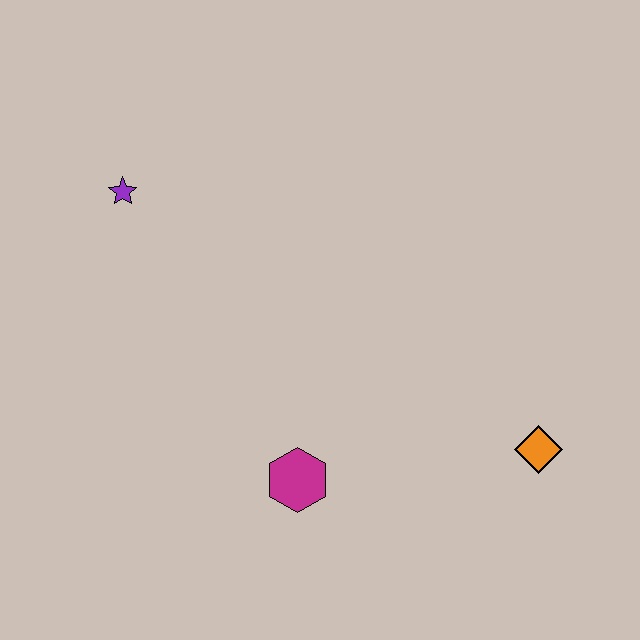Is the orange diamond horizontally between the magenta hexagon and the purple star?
No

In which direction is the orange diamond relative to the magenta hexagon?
The orange diamond is to the right of the magenta hexagon.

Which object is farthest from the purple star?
The orange diamond is farthest from the purple star.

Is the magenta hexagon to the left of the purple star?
No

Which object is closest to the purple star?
The magenta hexagon is closest to the purple star.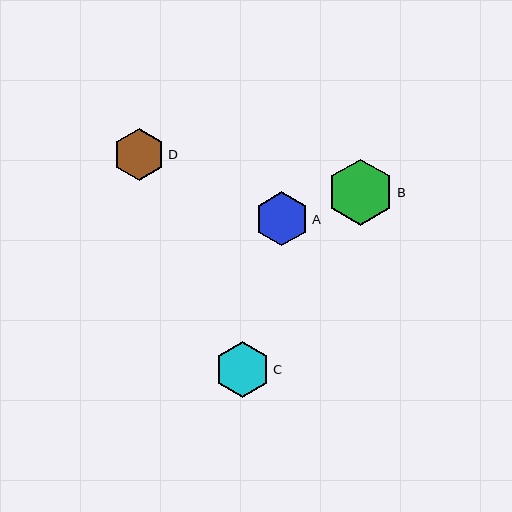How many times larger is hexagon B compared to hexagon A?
Hexagon B is approximately 1.2 times the size of hexagon A.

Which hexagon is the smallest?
Hexagon D is the smallest with a size of approximately 52 pixels.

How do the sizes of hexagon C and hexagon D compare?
Hexagon C and hexagon D are approximately the same size.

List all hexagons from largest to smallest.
From largest to smallest: B, C, A, D.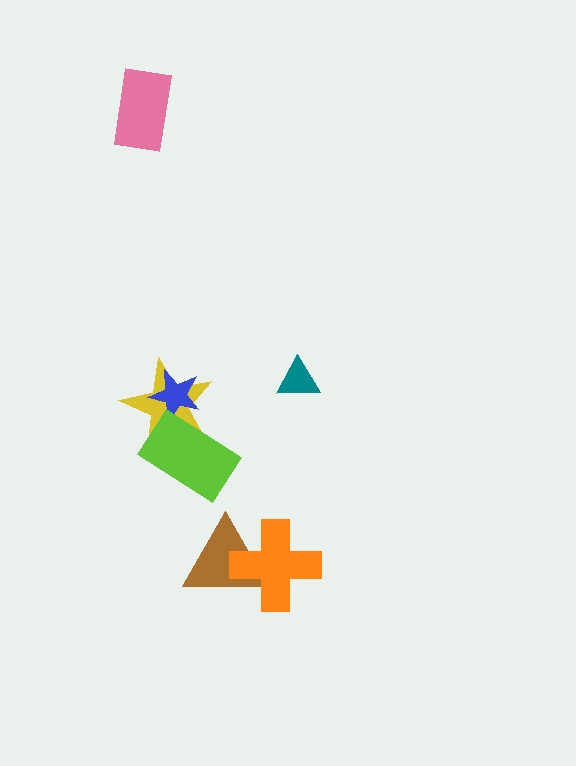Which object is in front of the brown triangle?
The orange cross is in front of the brown triangle.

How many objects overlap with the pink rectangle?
0 objects overlap with the pink rectangle.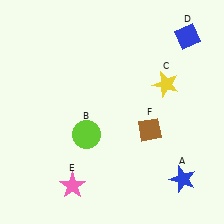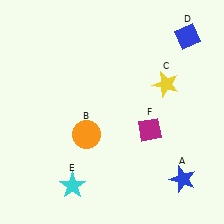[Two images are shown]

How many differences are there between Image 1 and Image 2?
There are 3 differences between the two images.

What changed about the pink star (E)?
In Image 1, E is pink. In Image 2, it changed to cyan.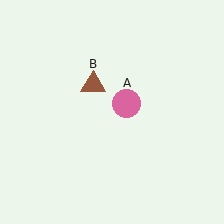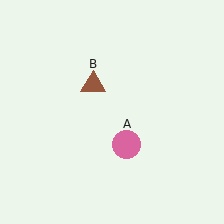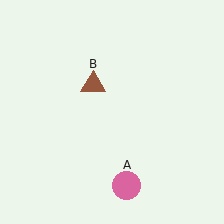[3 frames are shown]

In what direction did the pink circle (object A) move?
The pink circle (object A) moved down.